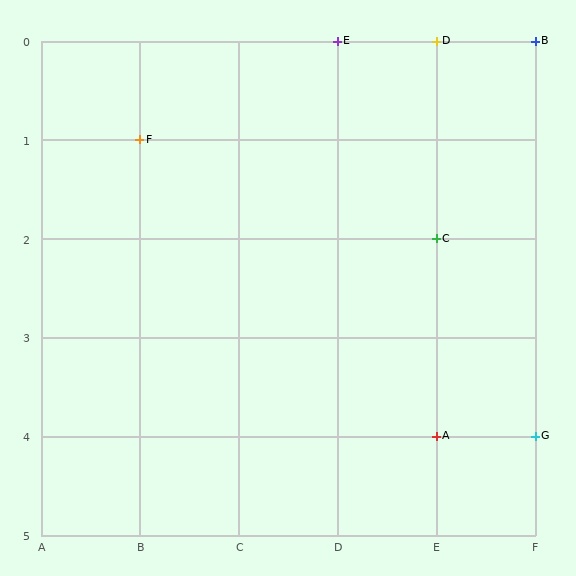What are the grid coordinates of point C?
Point C is at grid coordinates (E, 2).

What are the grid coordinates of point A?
Point A is at grid coordinates (E, 4).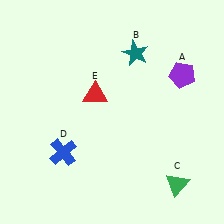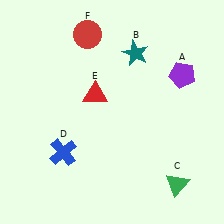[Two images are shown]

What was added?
A red circle (F) was added in Image 2.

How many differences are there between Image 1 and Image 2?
There is 1 difference between the two images.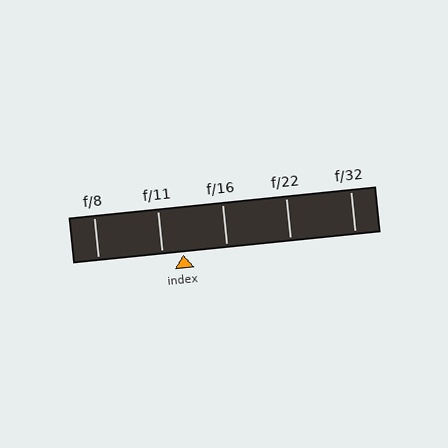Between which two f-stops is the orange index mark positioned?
The index mark is between f/11 and f/16.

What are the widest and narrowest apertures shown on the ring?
The widest aperture shown is f/8 and the narrowest is f/32.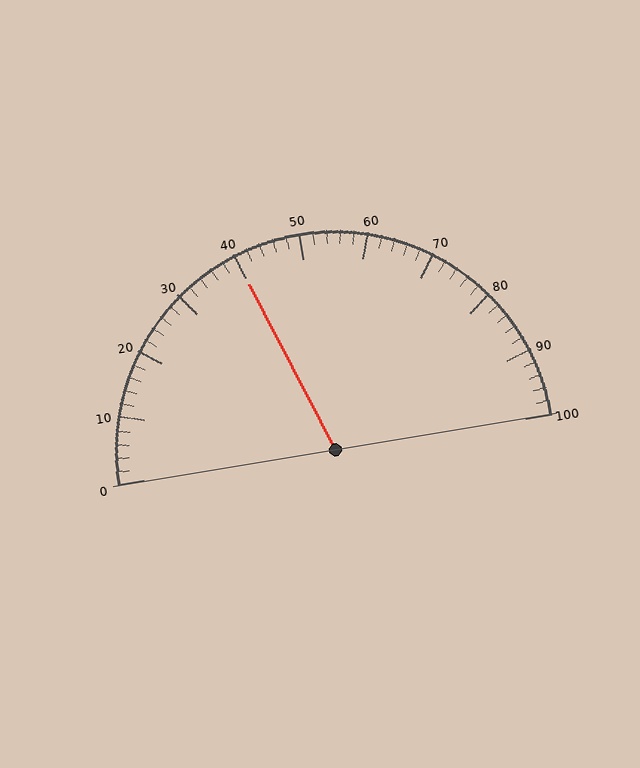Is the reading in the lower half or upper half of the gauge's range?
The reading is in the lower half of the range (0 to 100).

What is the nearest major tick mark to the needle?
The nearest major tick mark is 40.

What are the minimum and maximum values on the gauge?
The gauge ranges from 0 to 100.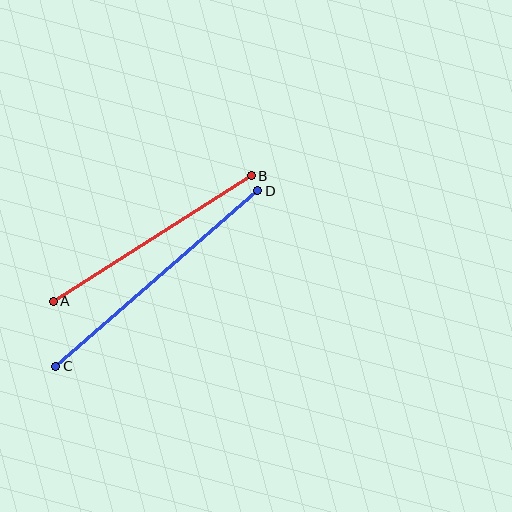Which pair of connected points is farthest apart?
Points C and D are farthest apart.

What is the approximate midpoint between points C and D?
The midpoint is at approximately (157, 279) pixels.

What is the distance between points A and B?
The distance is approximately 235 pixels.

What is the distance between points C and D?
The distance is approximately 268 pixels.